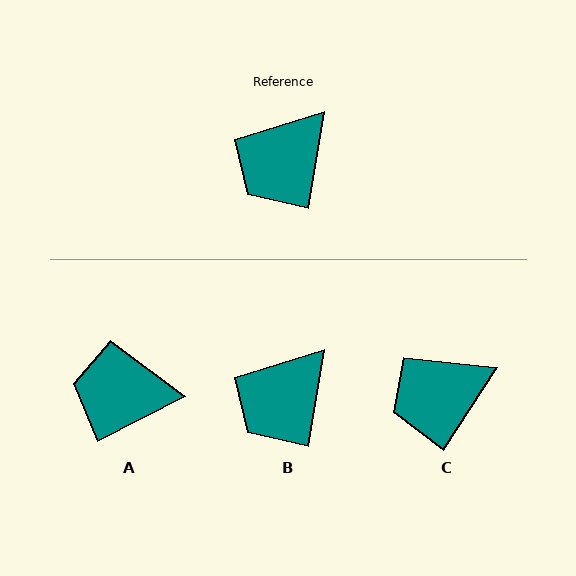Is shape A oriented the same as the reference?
No, it is off by about 54 degrees.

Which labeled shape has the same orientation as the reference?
B.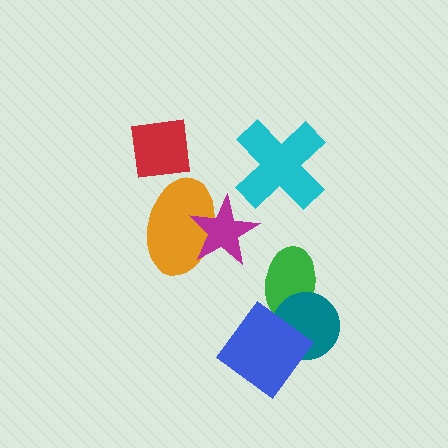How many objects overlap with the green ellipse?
2 objects overlap with the green ellipse.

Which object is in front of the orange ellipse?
The magenta star is in front of the orange ellipse.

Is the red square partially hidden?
No, no other shape covers it.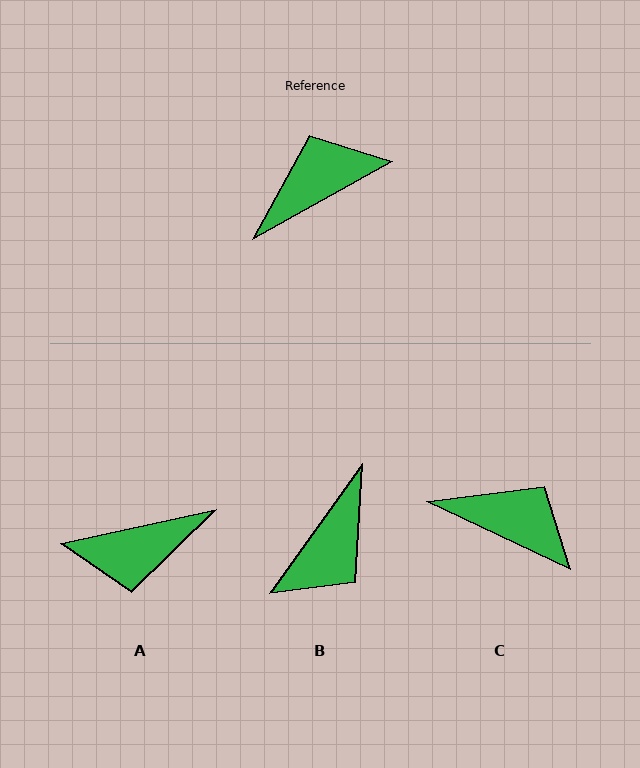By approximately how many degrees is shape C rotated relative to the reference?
Approximately 54 degrees clockwise.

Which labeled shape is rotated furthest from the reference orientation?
A, about 163 degrees away.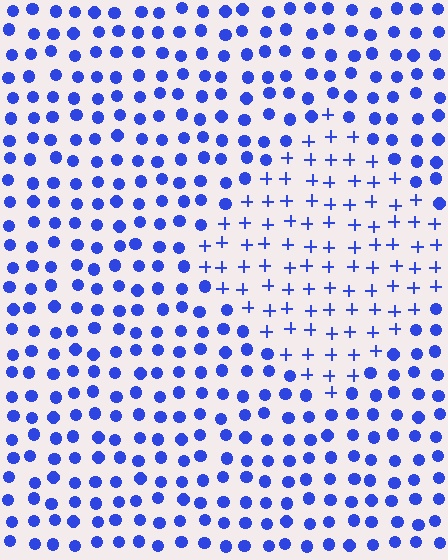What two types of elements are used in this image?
The image uses plus signs inside the diamond region and circles outside it.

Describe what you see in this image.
The image is filled with small blue elements arranged in a uniform grid. A diamond-shaped region contains plus signs, while the surrounding area contains circles. The boundary is defined purely by the change in element shape.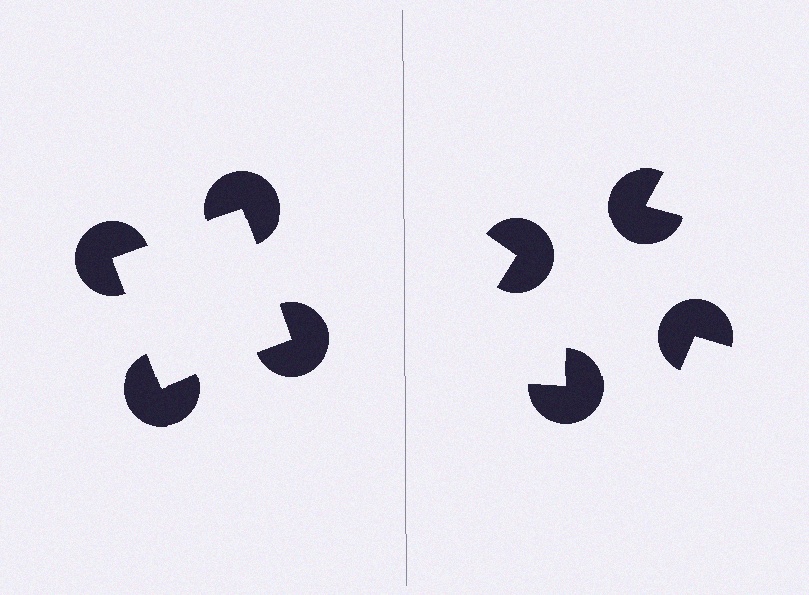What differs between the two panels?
The pac-man discs are positioned identically on both sides; only the wedge orientations differ. On the left they align to a square; on the right they are misaligned.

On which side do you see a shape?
An illusory square appears on the left side. On the right side the wedge cuts are rotated, so no coherent shape forms.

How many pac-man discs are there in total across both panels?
8 — 4 on each side.